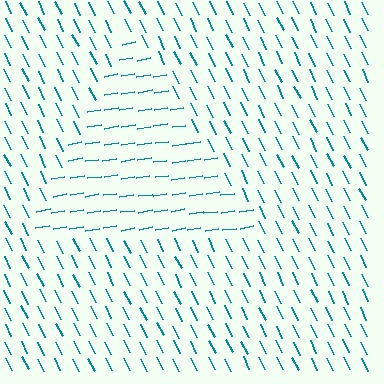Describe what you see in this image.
The image is filled with small teal line segments. A triangle region in the image has lines oriented differently from the surrounding lines, creating a visible texture boundary.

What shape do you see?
I see a triangle.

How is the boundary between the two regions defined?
The boundary is defined purely by a change in line orientation (approximately 73 degrees difference). All lines are the same color and thickness.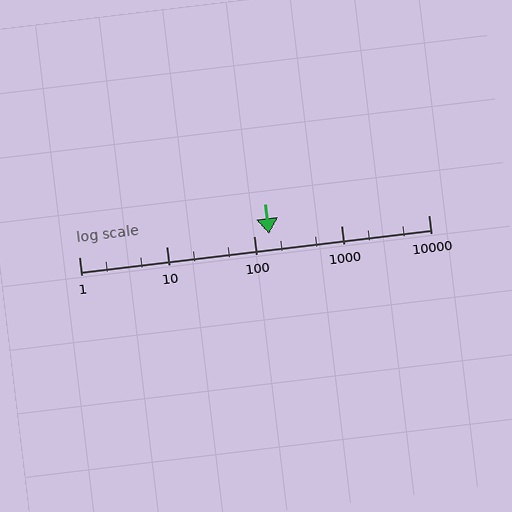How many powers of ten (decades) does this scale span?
The scale spans 4 decades, from 1 to 10000.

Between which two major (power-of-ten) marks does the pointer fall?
The pointer is between 100 and 1000.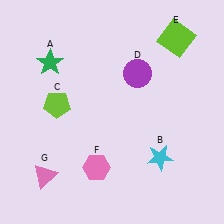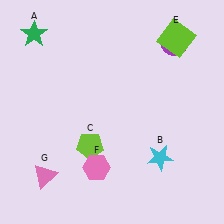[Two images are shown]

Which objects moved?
The objects that moved are: the green star (A), the lime pentagon (C), the purple circle (D).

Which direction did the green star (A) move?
The green star (A) moved up.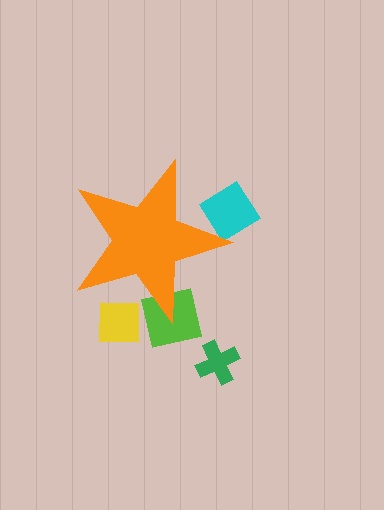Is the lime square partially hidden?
Yes, the lime square is partially hidden behind the orange star.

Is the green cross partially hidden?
No, the green cross is fully visible.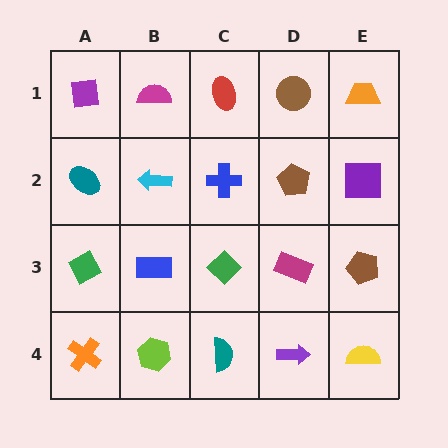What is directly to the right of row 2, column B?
A blue cross.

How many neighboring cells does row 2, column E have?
3.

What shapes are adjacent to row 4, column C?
A green diamond (row 3, column C), a lime hexagon (row 4, column B), a purple arrow (row 4, column D).